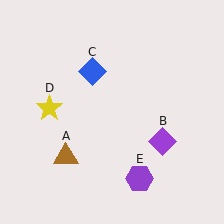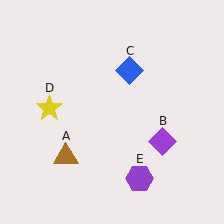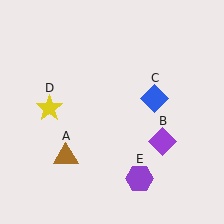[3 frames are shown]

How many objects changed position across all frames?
1 object changed position: blue diamond (object C).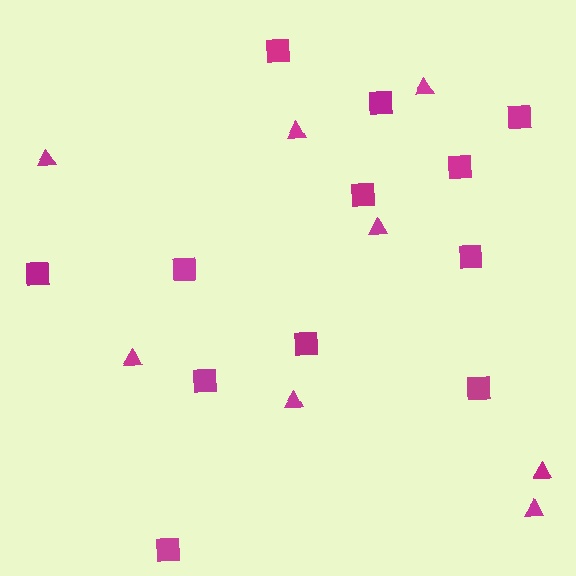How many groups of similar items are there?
There are 2 groups: one group of squares (12) and one group of triangles (8).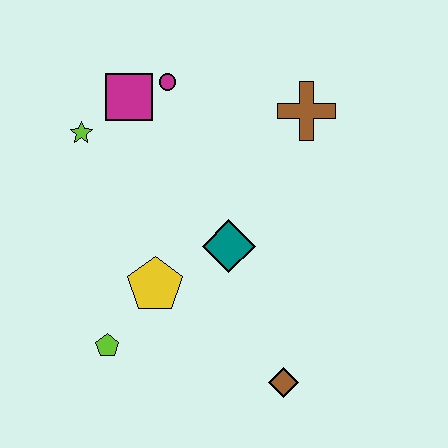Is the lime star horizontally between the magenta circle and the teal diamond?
No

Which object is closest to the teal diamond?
The yellow pentagon is closest to the teal diamond.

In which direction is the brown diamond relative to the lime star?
The brown diamond is below the lime star.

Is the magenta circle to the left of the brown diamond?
Yes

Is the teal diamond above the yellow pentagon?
Yes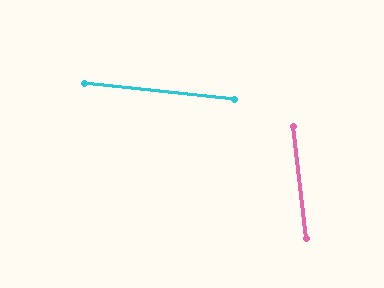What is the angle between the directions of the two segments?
Approximately 77 degrees.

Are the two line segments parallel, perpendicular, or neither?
Neither parallel nor perpendicular — they differ by about 77°.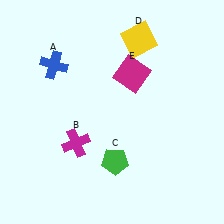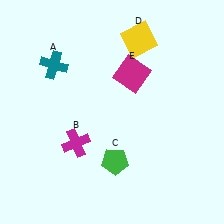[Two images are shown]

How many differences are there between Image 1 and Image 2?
There is 1 difference between the two images.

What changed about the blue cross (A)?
In Image 1, A is blue. In Image 2, it changed to teal.